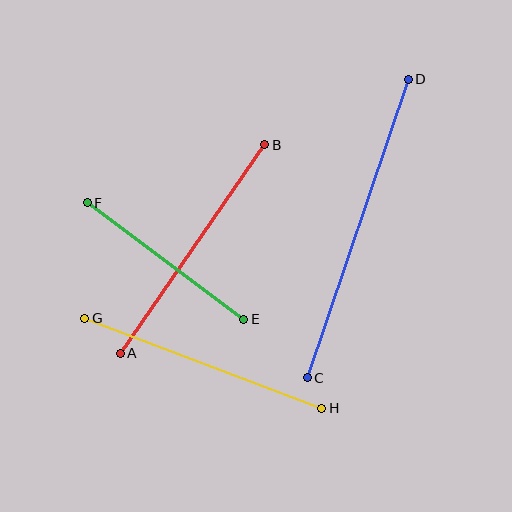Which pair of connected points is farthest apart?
Points C and D are farthest apart.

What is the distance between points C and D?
The distance is approximately 315 pixels.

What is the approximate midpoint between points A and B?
The midpoint is at approximately (192, 249) pixels.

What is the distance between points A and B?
The distance is approximately 254 pixels.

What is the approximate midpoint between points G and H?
The midpoint is at approximately (203, 363) pixels.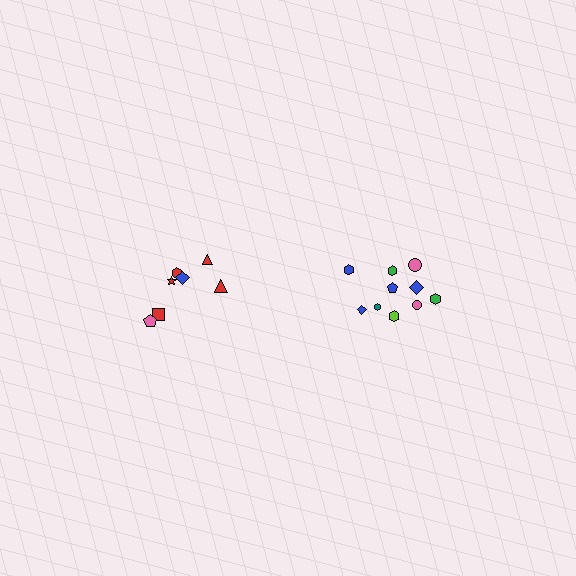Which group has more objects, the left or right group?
The right group.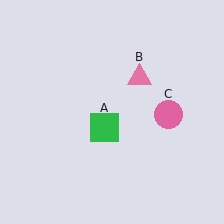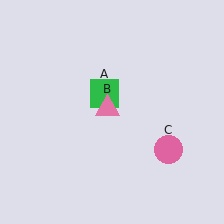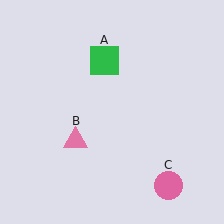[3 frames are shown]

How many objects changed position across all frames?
3 objects changed position: green square (object A), pink triangle (object B), pink circle (object C).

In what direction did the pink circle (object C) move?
The pink circle (object C) moved down.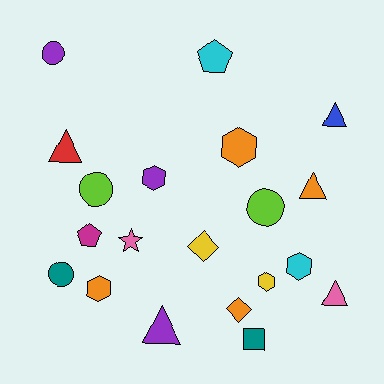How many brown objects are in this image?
There are no brown objects.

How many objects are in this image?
There are 20 objects.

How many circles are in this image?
There are 4 circles.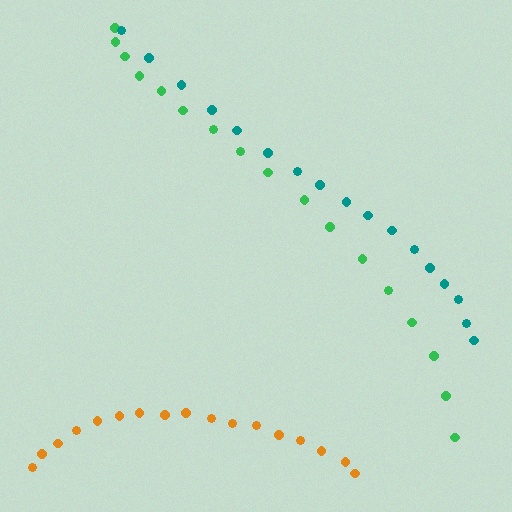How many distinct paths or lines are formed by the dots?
There are 3 distinct paths.